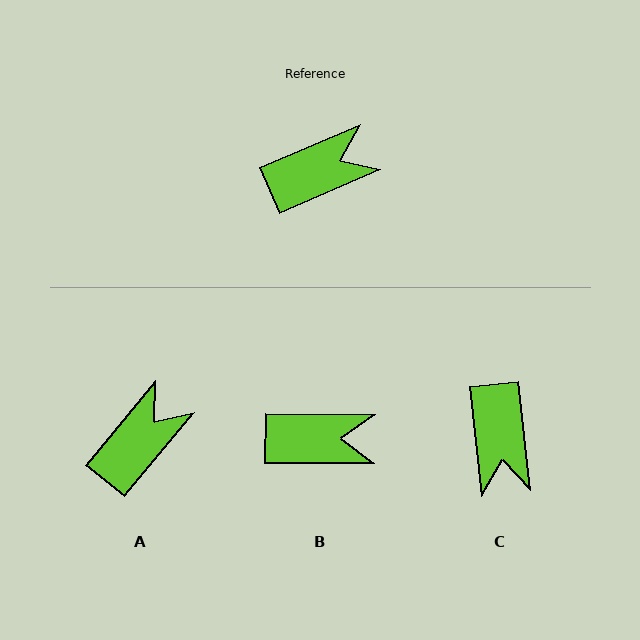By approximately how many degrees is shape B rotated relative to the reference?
Approximately 23 degrees clockwise.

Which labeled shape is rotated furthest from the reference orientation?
C, about 107 degrees away.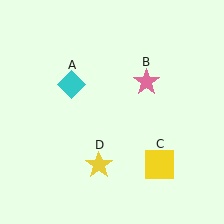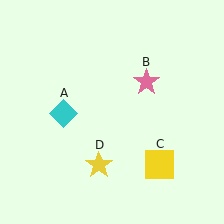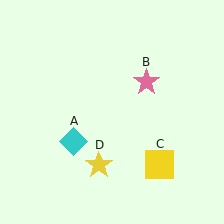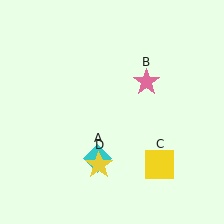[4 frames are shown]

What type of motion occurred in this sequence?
The cyan diamond (object A) rotated counterclockwise around the center of the scene.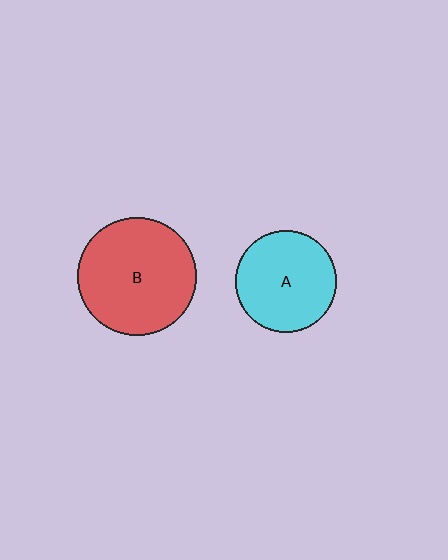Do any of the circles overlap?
No, none of the circles overlap.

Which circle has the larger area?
Circle B (red).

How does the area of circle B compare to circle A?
Approximately 1.4 times.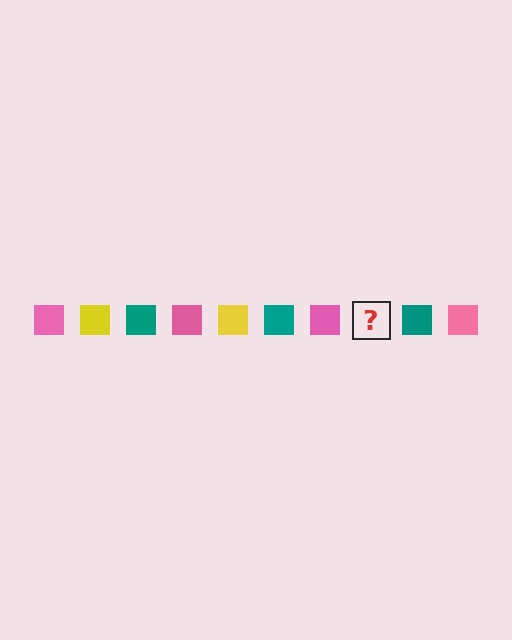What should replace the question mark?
The question mark should be replaced with a yellow square.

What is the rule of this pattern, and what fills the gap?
The rule is that the pattern cycles through pink, yellow, teal squares. The gap should be filled with a yellow square.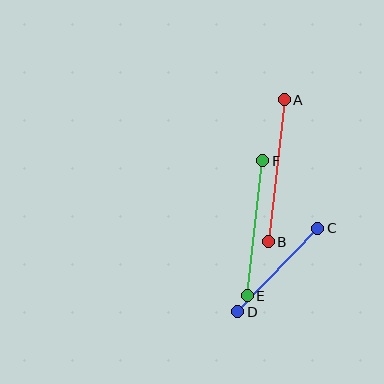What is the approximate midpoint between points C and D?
The midpoint is at approximately (278, 270) pixels.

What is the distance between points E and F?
The distance is approximately 136 pixels.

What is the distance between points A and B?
The distance is approximately 143 pixels.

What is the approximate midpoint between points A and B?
The midpoint is at approximately (276, 171) pixels.